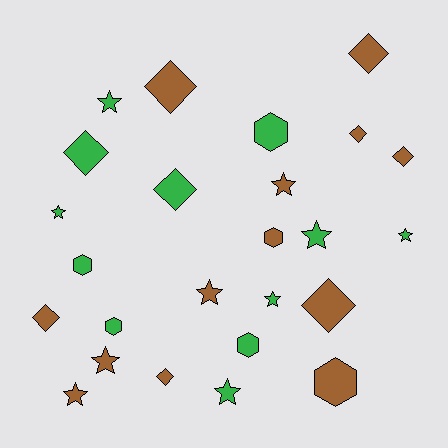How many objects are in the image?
There are 25 objects.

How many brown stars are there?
There are 4 brown stars.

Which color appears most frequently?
Brown, with 13 objects.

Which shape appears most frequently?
Star, with 10 objects.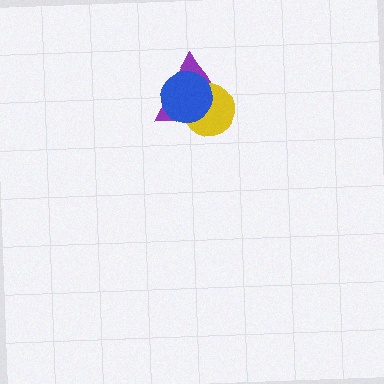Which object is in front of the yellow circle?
The blue circle is in front of the yellow circle.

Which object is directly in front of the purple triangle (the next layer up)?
The yellow circle is directly in front of the purple triangle.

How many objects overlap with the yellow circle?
2 objects overlap with the yellow circle.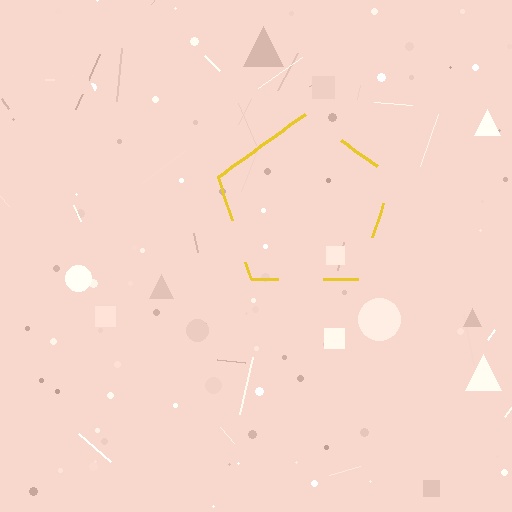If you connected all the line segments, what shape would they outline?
They would outline a pentagon.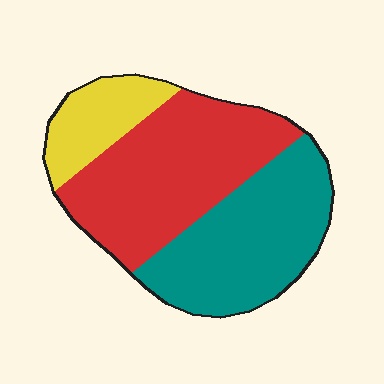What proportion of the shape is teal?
Teal takes up between a third and a half of the shape.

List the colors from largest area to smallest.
From largest to smallest: red, teal, yellow.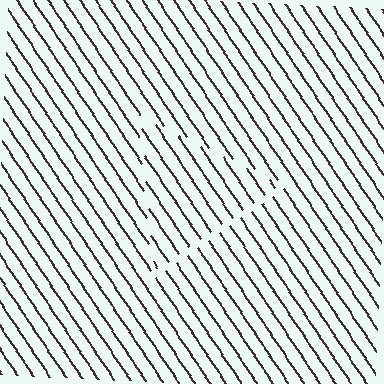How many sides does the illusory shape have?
3 sides — the line-ends trace a triangle.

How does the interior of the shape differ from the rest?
The interior of the shape contains the same grating, shifted by half a period — the contour is defined by the phase discontinuity where line-ends from the inner and outer gratings abut.